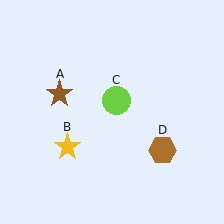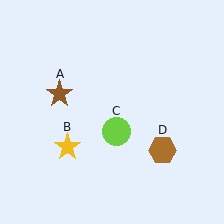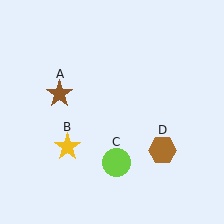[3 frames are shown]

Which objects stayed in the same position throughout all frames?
Brown star (object A) and yellow star (object B) and brown hexagon (object D) remained stationary.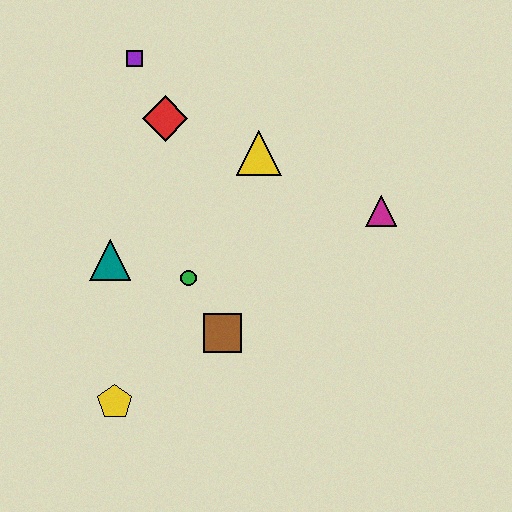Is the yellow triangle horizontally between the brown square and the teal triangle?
No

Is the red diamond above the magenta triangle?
Yes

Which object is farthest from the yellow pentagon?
The purple square is farthest from the yellow pentagon.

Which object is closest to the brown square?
The green circle is closest to the brown square.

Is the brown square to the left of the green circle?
No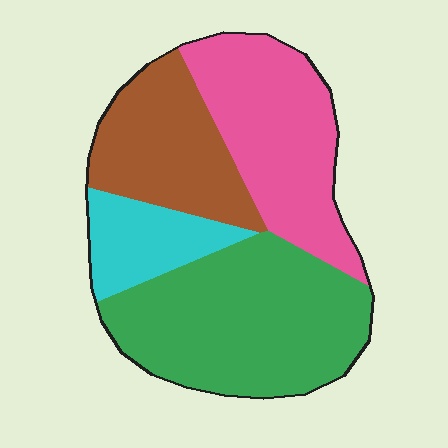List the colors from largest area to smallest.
From largest to smallest: green, pink, brown, cyan.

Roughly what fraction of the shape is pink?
Pink takes up about one quarter (1/4) of the shape.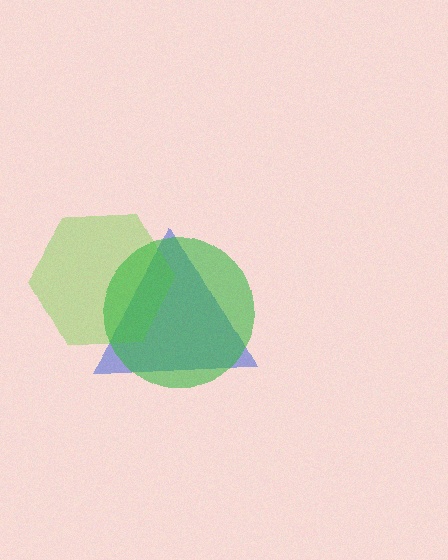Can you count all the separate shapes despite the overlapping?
Yes, there are 3 separate shapes.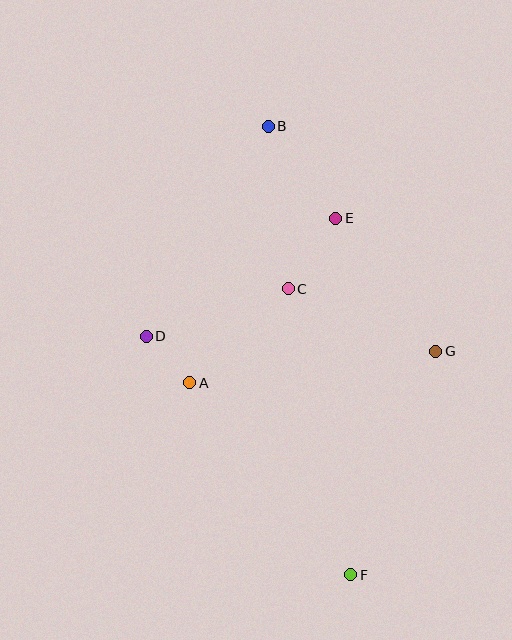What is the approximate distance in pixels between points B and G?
The distance between B and G is approximately 281 pixels.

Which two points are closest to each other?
Points A and D are closest to each other.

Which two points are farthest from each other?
Points B and F are farthest from each other.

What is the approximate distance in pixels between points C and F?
The distance between C and F is approximately 293 pixels.